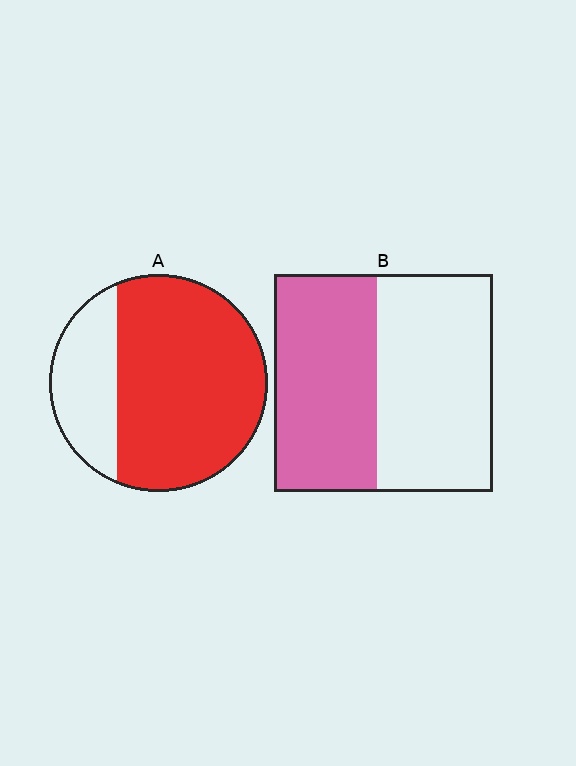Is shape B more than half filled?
Roughly half.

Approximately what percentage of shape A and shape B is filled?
A is approximately 75% and B is approximately 45%.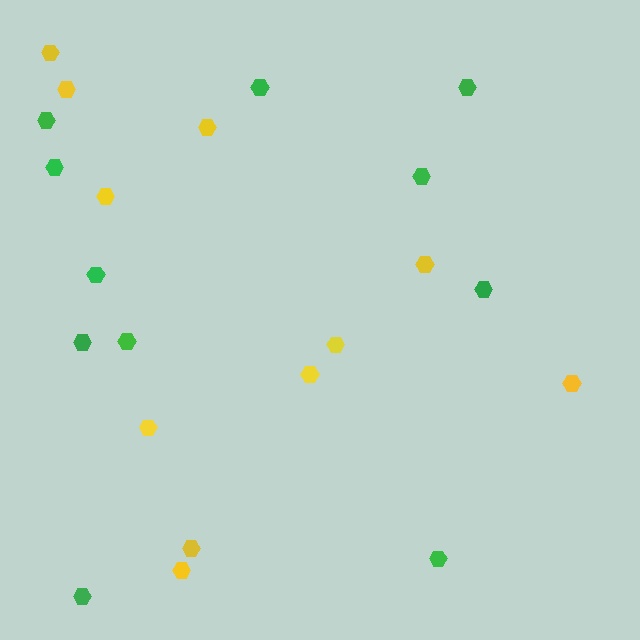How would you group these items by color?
There are 2 groups: one group of yellow hexagons (11) and one group of green hexagons (11).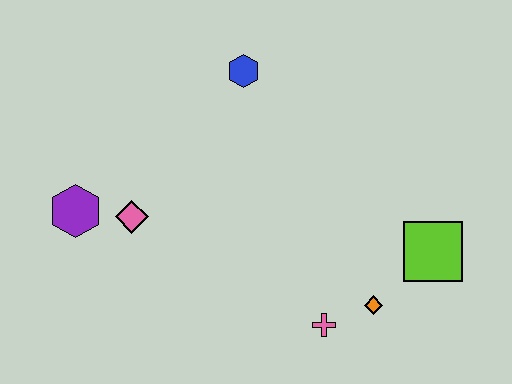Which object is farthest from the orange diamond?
The purple hexagon is farthest from the orange diamond.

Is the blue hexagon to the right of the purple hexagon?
Yes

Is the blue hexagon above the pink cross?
Yes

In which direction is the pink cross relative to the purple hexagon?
The pink cross is to the right of the purple hexagon.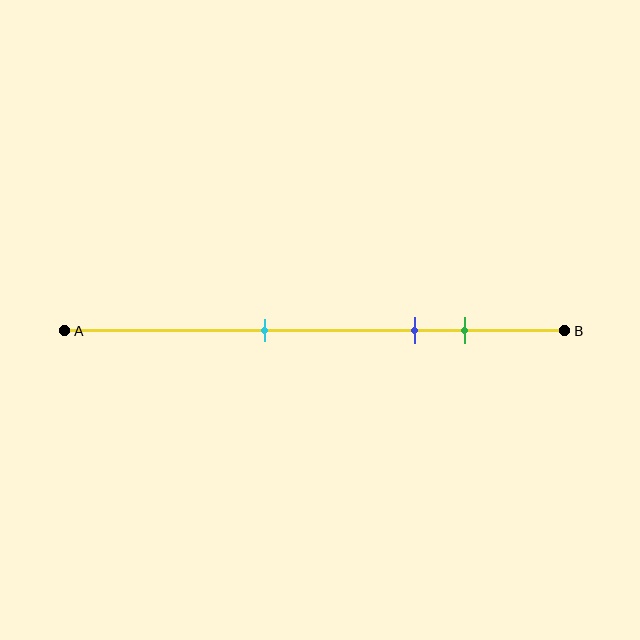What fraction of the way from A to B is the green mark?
The green mark is approximately 80% (0.8) of the way from A to B.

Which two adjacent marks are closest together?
The blue and green marks are the closest adjacent pair.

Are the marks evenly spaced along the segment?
No, the marks are not evenly spaced.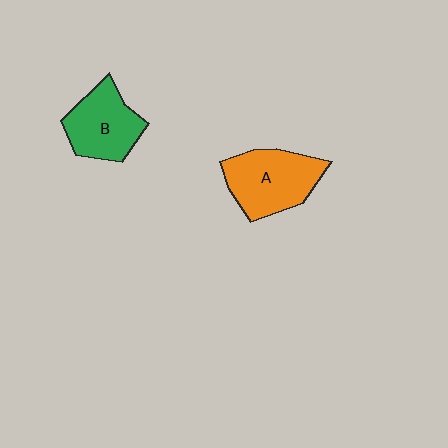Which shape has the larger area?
Shape A (orange).